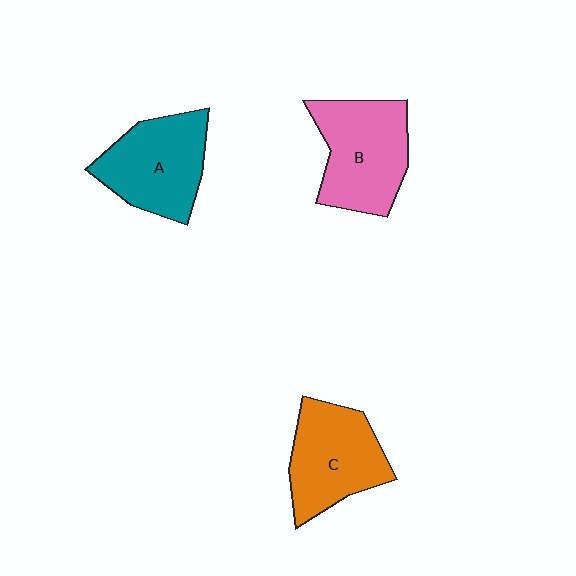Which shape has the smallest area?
Shape C (orange).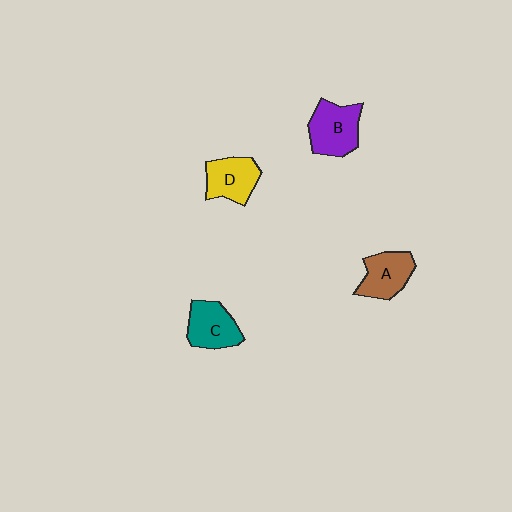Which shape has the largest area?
Shape B (purple).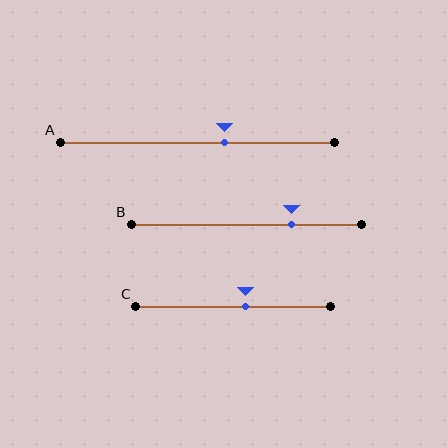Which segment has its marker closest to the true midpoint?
Segment C has its marker closest to the true midpoint.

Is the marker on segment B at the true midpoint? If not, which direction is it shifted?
No, the marker on segment B is shifted to the right by about 20% of the segment length.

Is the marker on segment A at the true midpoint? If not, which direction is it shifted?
No, the marker on segment A is shifted to the right by about 10% of the segment length.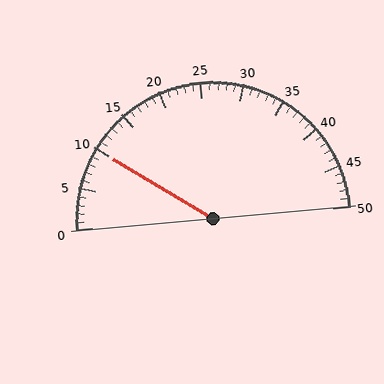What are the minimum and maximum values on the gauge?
The gauge ranges from 0 to 50.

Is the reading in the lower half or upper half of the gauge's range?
The reading is in the lower half of the range (0 to 50).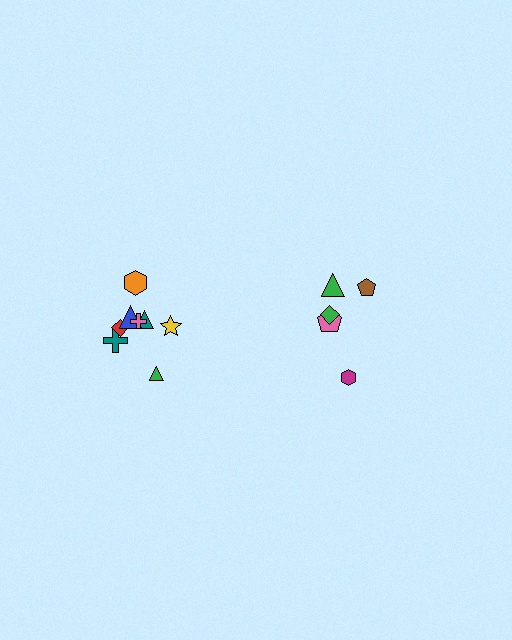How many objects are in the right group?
There are 5 objects.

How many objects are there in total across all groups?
There are 13 objects.